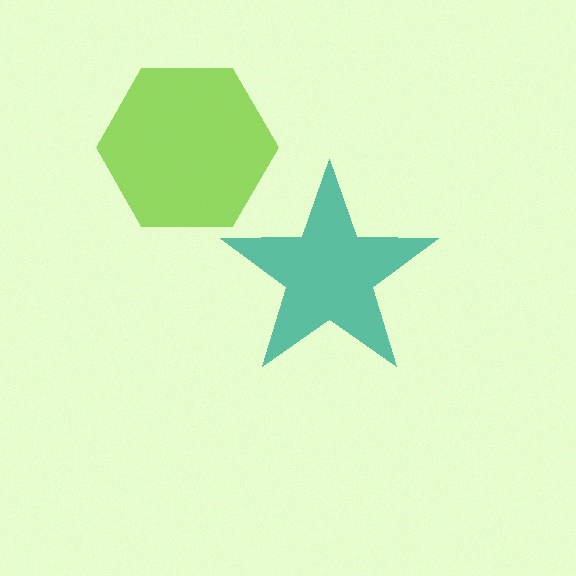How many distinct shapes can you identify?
There are 2 distinct shapes: a teal star, a lime hexagon.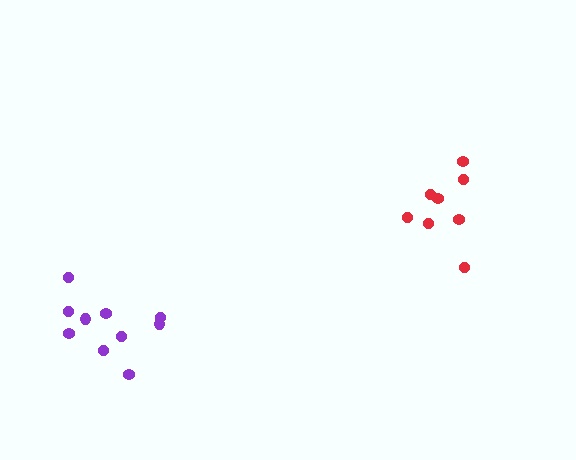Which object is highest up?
The red cluster is topmost.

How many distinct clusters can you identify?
There are 2 distinct clusters.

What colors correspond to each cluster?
The clusters are colored: red, purple.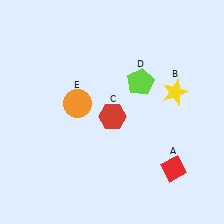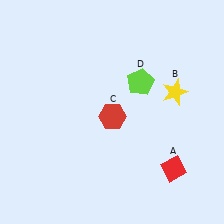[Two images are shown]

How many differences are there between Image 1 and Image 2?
There is 1 difference between the two images.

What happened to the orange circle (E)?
The orange circle (E) was removed in Image 2. It was in the top-left area of Image 1.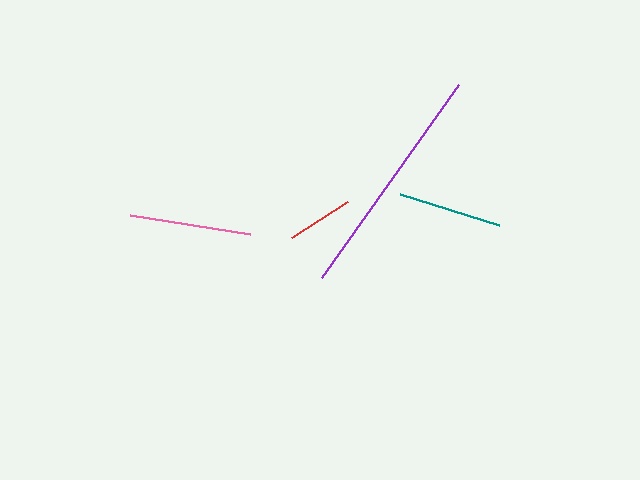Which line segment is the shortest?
The red line is the shortest at approximately 67 pixels.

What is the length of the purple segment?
The purple segment is approximately 237 pixels long.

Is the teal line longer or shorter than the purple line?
The purple line is longer than the teal line.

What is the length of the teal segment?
The teal segment is approximately 104 pixels long.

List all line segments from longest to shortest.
From longest to shortest: purple, pink, teal, red.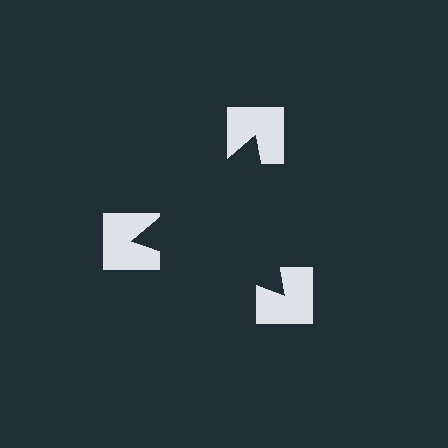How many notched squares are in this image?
There are 3 — one at each vertex of the illusory triangle.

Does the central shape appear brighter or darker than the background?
It typically appears slightly darker than the background, even though no actual brightness change is drawn.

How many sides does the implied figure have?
3 sides.